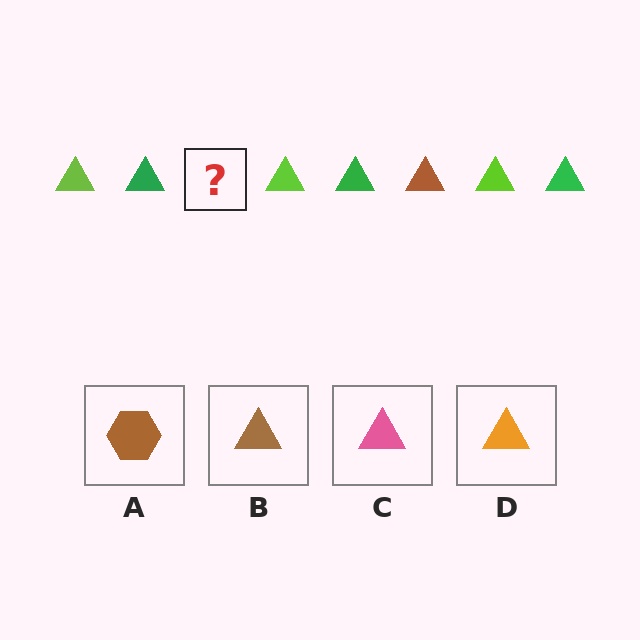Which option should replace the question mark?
Option B.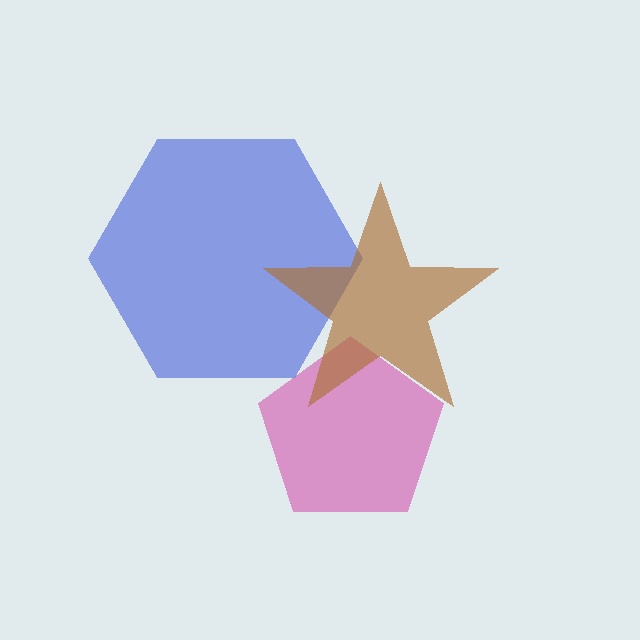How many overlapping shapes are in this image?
There are 3 overlapping shapes in the image.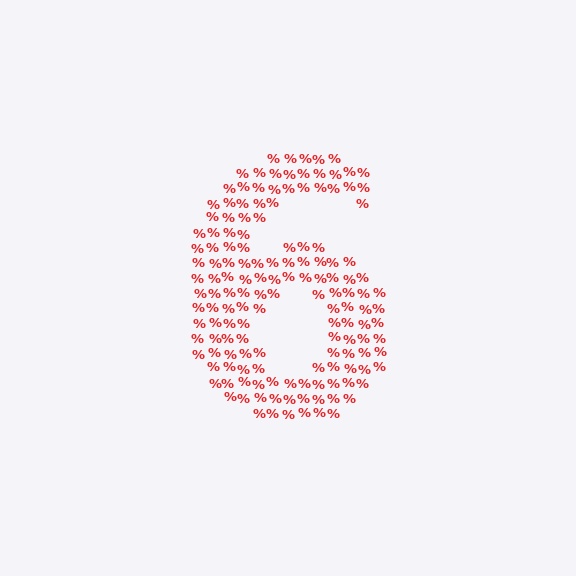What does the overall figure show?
The overall figure shows the digit 6.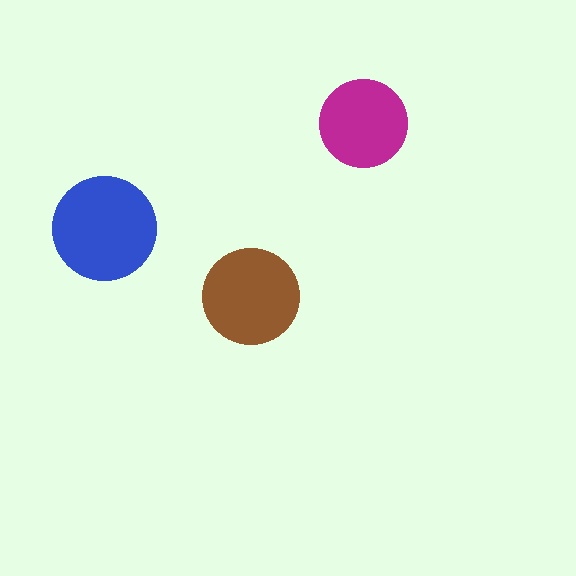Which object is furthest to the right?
The magenta circle is rightmost.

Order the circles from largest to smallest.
the blue one, the brown one, the magenta one.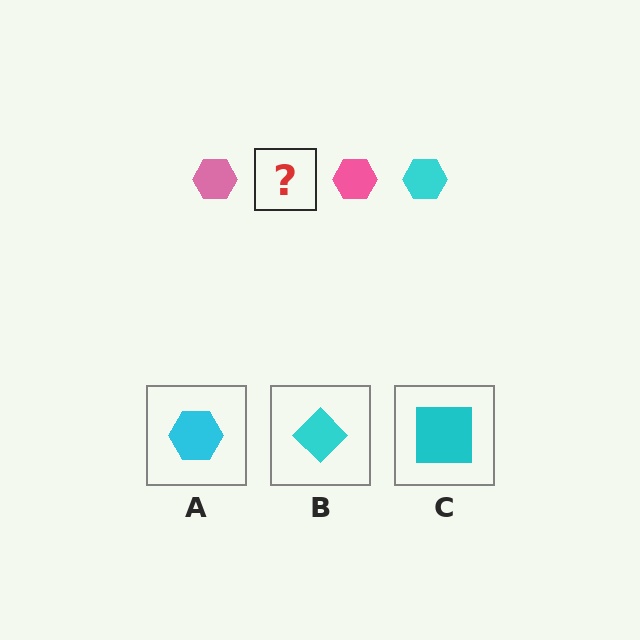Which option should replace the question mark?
Option A.